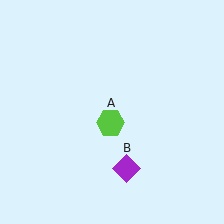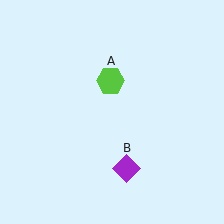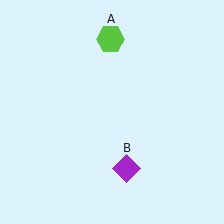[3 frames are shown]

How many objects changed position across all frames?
1 object changed position: lime hexagon (object A).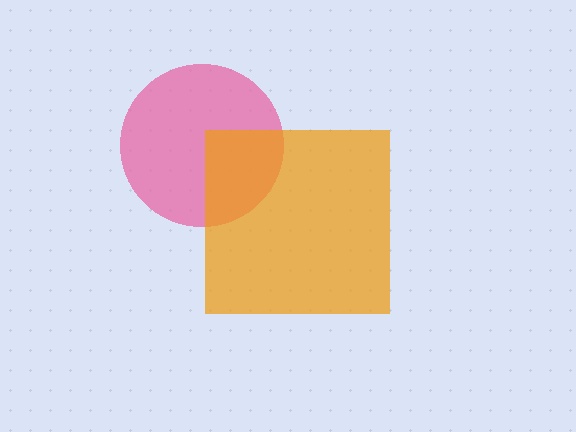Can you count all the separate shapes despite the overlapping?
Yes, there are 2 separate shapes.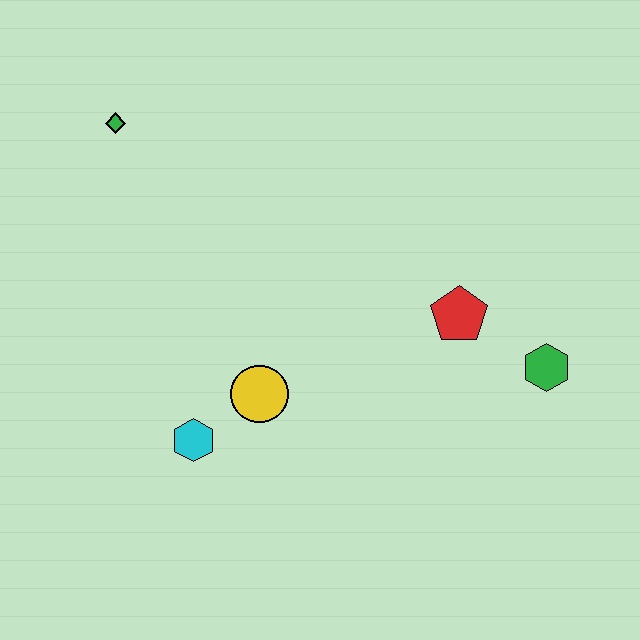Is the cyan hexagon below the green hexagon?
Yes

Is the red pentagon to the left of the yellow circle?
No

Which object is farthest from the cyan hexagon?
The green hexagon is farthest from the cyan hexagon.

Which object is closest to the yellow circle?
The cyan hexagon is closest to the yellow circle.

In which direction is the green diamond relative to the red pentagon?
The green diamond is to the left of the red pentagon.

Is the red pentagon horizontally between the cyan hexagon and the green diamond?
No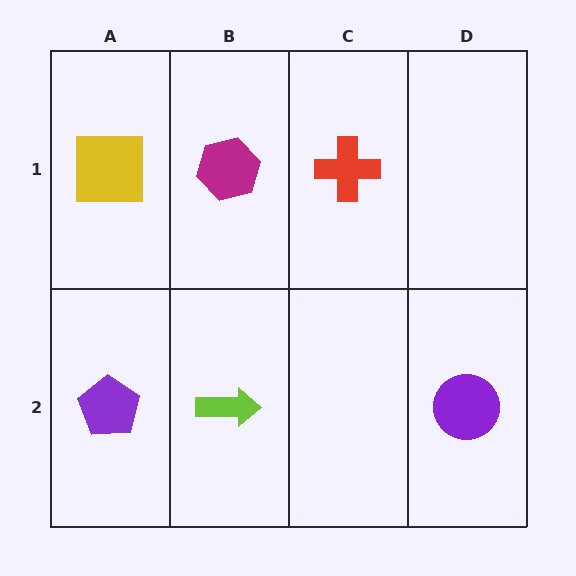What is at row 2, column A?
A purple pentagon.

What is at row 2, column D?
A purple circle.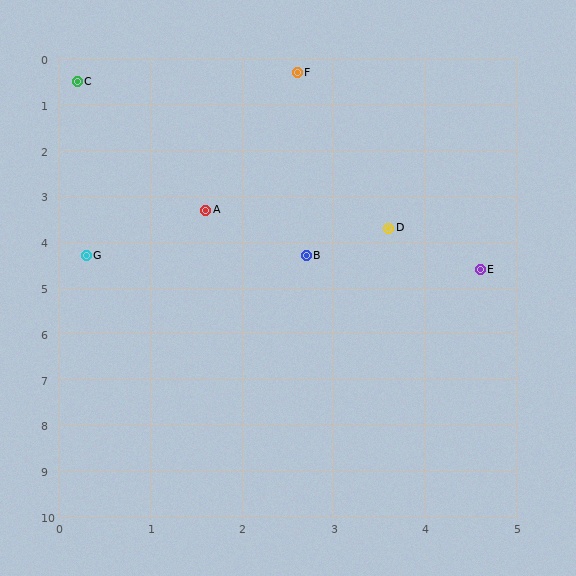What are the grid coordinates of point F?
Point F is at approximately (2.6, 0.3).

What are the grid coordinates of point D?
Point D is at approximately (3.6, 3.7).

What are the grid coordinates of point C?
Point C is at approximately (0.2, 0.5).